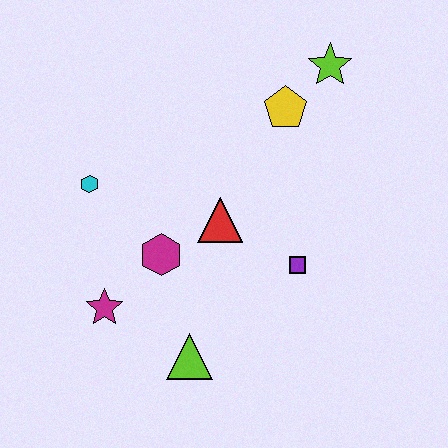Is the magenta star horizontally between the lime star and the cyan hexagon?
Yes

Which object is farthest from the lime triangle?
The lime star is farthest from the lime triangle.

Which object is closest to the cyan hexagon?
The magenta hexagon is closest to the cyan hexagon.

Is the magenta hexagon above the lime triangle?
Yes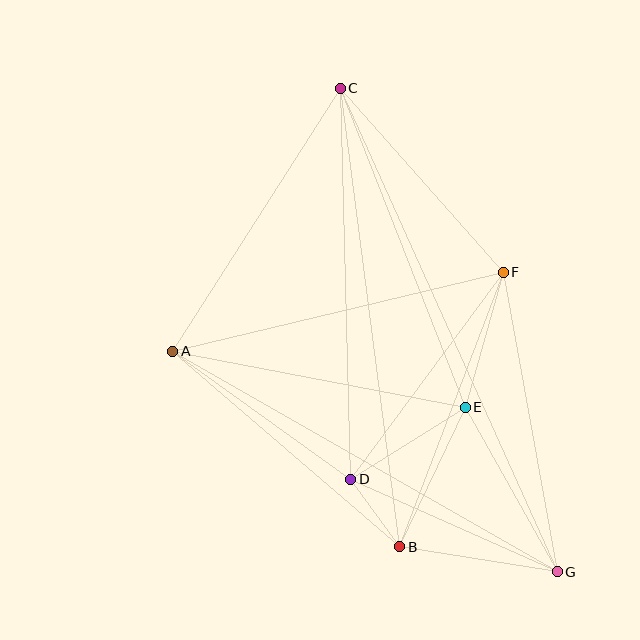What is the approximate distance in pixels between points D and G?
The distance between D and G is approximately 226 pixels.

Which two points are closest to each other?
Points B and D are closest to each other.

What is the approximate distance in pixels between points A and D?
The distance between A and D is approximately 219 pixels.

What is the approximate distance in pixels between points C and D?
The distance between C and D is approximately 391 pixels.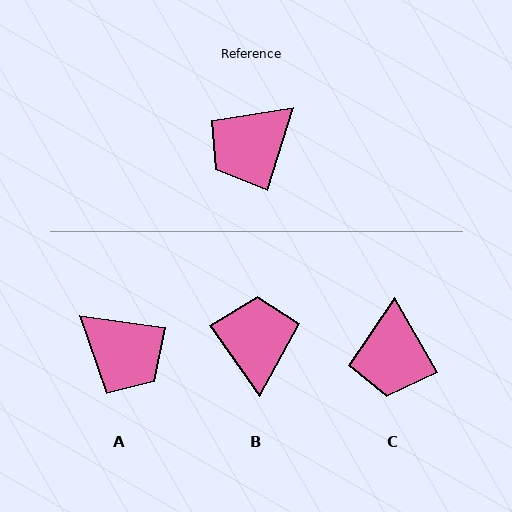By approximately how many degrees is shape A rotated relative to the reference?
Approximately 100 degrees counter-clockwise.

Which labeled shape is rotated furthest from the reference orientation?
B, about 127 degrees away.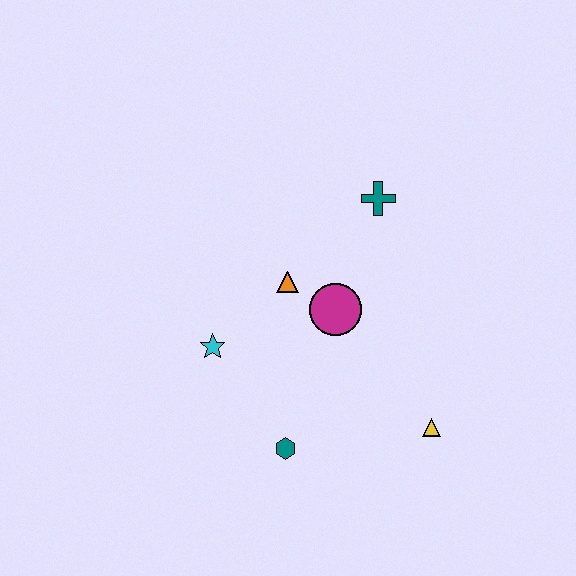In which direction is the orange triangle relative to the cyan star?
The orange triangle is to the right of the cyan star.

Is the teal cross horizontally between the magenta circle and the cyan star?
No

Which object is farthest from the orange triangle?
The yellow triangle is farthest from the orange triangle.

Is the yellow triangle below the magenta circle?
Yes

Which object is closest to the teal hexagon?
The cyan star is closest to the teal hexagon.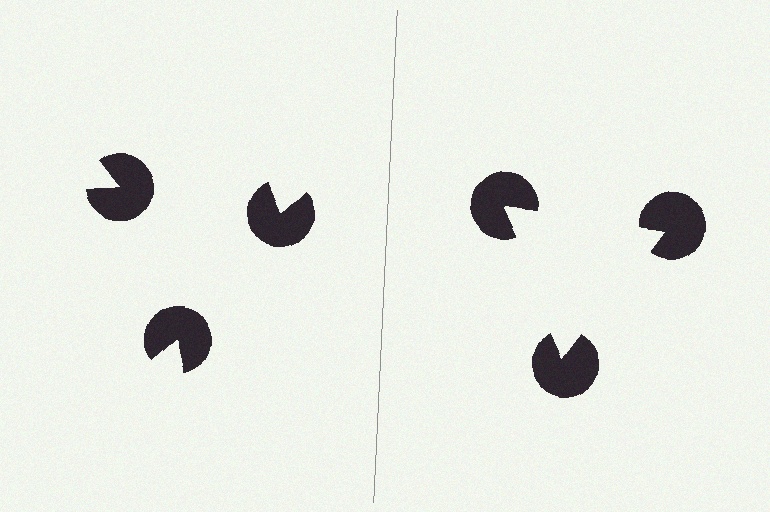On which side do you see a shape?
An illusory triangle appears on the right side. On the left side the wedge cuts are rotated, so no coherent shape forms.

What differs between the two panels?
The pac-man discs are positioned identically on both sides; only the wedge orientations differ. On the right they align to a triangle; on the left they are misaligned.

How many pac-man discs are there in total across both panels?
6 — 3 on each side.